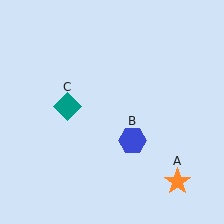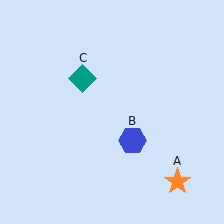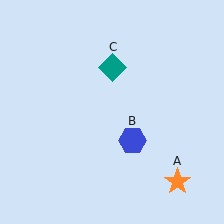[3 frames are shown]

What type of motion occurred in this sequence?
The teal diamond (object C) rotated clockwise around the center of the scene.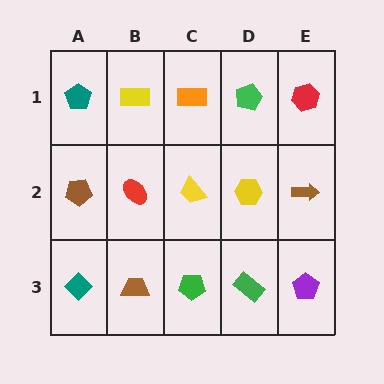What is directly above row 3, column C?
A yellow trapezoid.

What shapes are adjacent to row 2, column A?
A teal pentagon (row 1, column A), a teal diamond (row 3, column A), a red ellipse (row 2, column B).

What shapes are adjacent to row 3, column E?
A brown arrow (row 2, column E), a green rectangle (row 3, column D).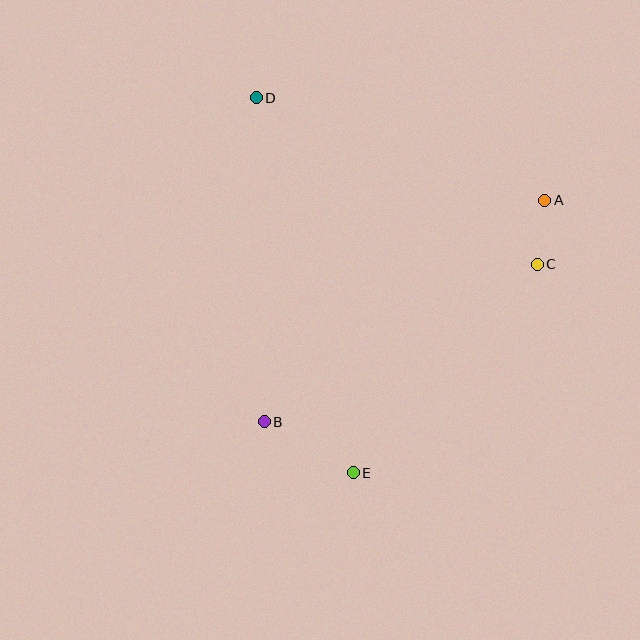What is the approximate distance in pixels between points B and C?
The distance between B and C is approximately 315 pixels.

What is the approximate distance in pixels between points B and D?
The distance between B and D is approximately 324 pixels.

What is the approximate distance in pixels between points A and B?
The distance between A and B is approximately 358 pixels.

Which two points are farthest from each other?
Points D and E are farthest from each other.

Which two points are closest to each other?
Points A and C are closest to each other.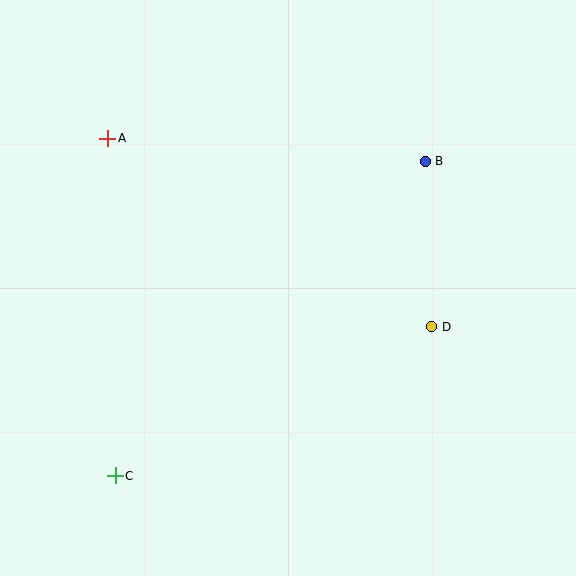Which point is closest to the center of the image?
Point D at (432, 327) is closest to the center.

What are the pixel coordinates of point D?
Point D is at (432, 327).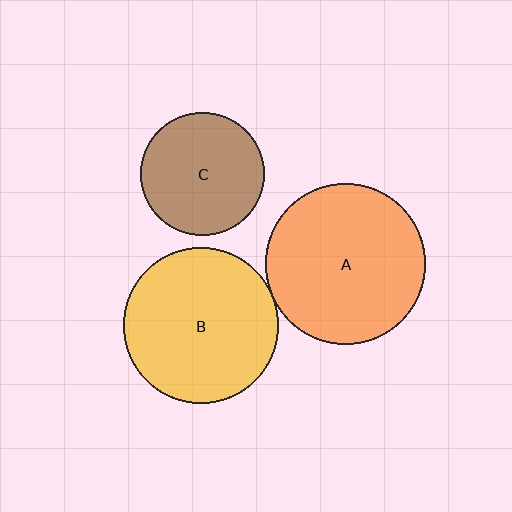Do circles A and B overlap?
Yes.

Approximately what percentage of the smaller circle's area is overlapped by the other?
Approximately 5%.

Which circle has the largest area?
Circle A (orange).